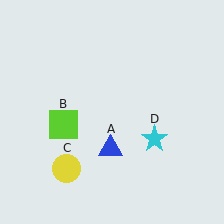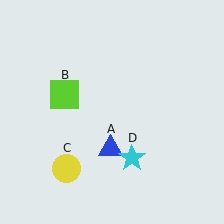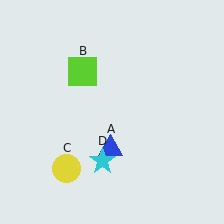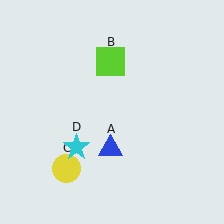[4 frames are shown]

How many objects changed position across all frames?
2 objects changed position: lime square (object B), cyan star (object D).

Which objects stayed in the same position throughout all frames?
Blue triangle (object A) and yellow circle (object C) remained stationary.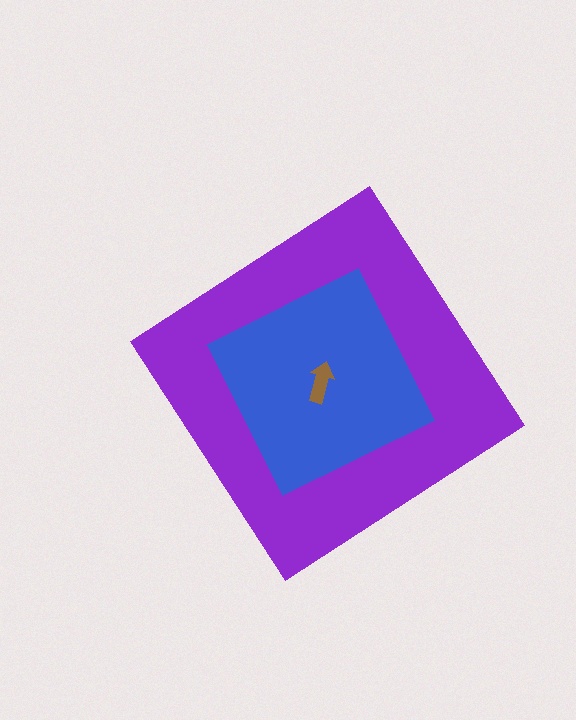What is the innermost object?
The brown arrow.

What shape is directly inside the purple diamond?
The blue square.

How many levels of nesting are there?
3.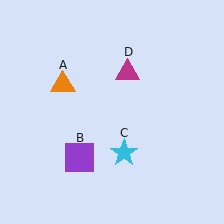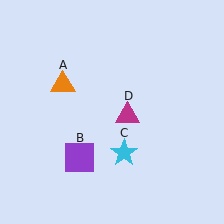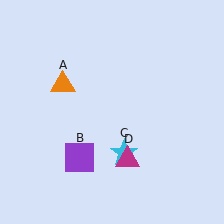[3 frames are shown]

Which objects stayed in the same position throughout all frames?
Orange triangle (object A) and purple square (object B) and cyan star (object C) remained stationary.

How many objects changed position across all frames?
1 object changed position: magenta triangle (object D).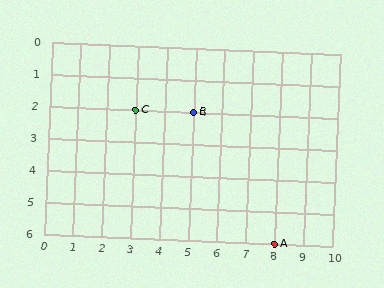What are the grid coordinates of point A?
Point A is at grid coordinates (8, 6).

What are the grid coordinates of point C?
Point C is at grid coordinates (3, 2).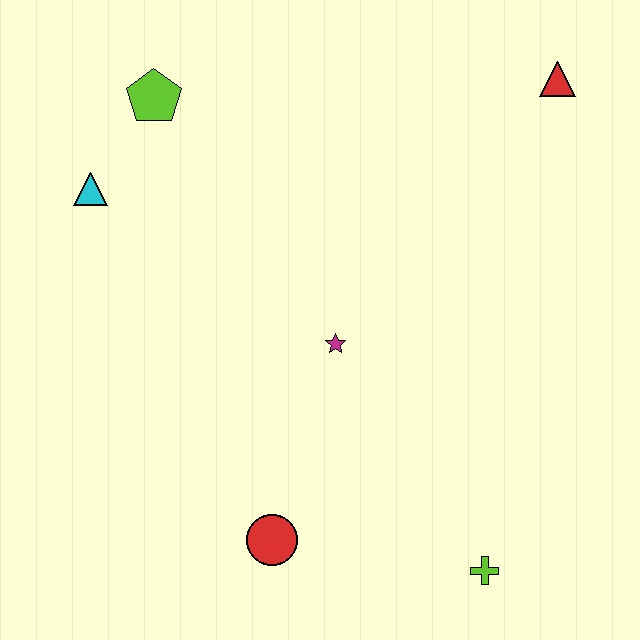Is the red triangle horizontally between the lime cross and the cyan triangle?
No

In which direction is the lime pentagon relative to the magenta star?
The lime pentagon is above the magenta star.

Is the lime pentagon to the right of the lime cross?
No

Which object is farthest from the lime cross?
The lime pentagon is farthest from the lime cross.